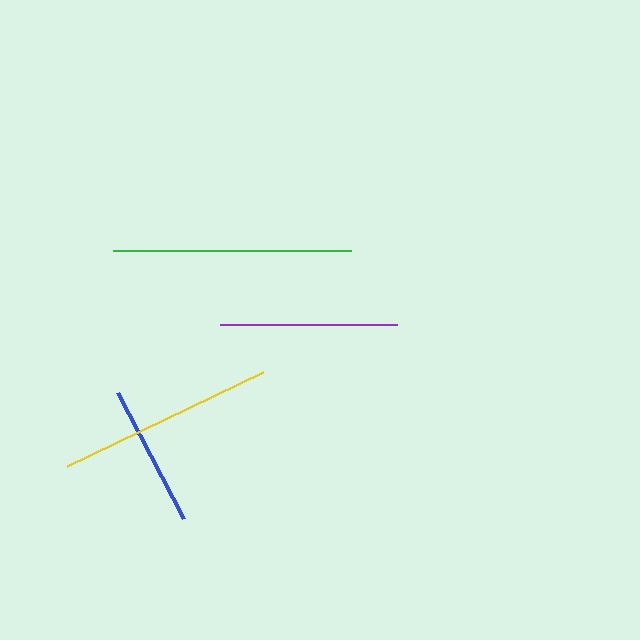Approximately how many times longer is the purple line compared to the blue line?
The purple line is approximately 1.2 times the length of the blue line.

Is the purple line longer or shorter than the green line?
The green line is longer than the purple line.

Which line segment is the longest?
The green line is the longest at approximately 238 pixels.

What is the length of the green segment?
The green segment is approximately 238 pixels long.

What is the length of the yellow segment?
The yellow segment is approximately 218 pixels long.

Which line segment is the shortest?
The blue line is the shortest at approximately 142 pixels.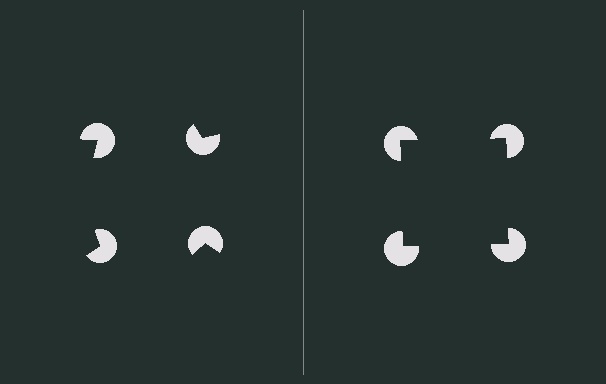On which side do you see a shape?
An illusory square appears on the right side. On the left side the wedge cuts are rotated, so no coherent shape forms.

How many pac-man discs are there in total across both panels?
8 — 4 on each side.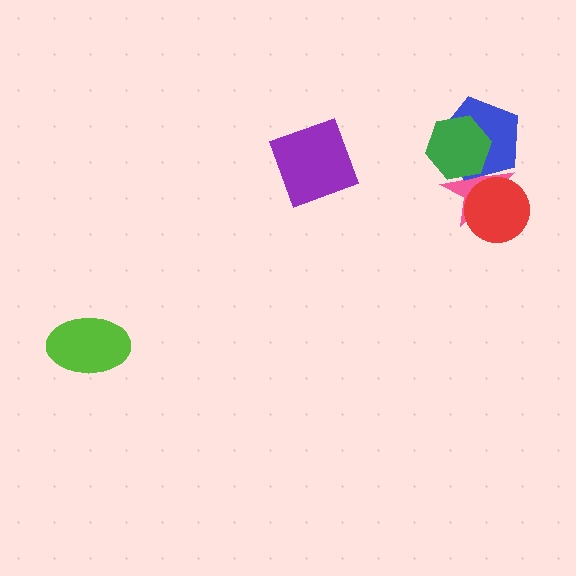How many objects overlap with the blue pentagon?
2 objects overlap with the blue pentagon.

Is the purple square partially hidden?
No, no other shape covers it.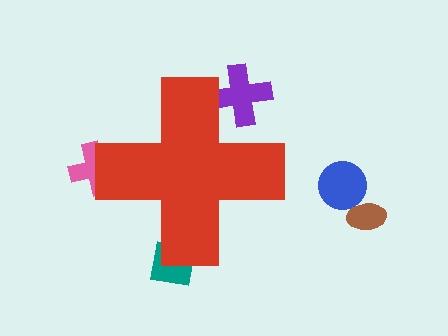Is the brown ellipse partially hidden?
No, the brown ellipse is fully visible.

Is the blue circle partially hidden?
No, the blue circle is fully visible.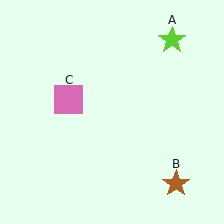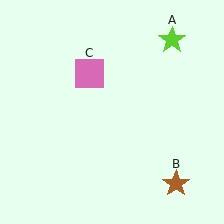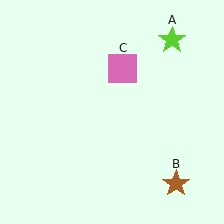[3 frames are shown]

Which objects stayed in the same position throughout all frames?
Lime star (object A) and brown star (object B) remained stationary.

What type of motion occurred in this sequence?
The pink square (object C) rotated clockwise around the center of the scene.